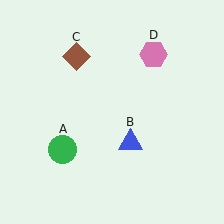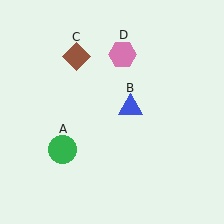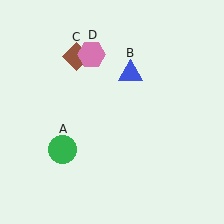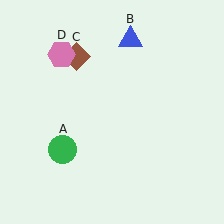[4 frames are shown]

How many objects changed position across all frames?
2 objects changed position: blue triangle (object B), pink hexagon (object D).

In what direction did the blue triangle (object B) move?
The blue triangle (object B) moved up.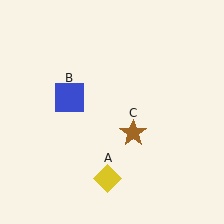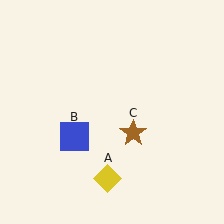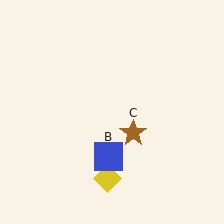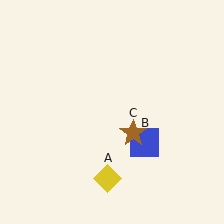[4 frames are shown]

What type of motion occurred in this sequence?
The blue square (object B) rotated counterclockwise around the center of the scene.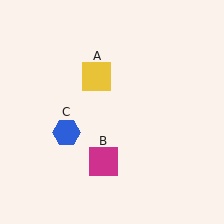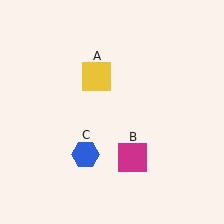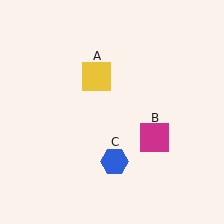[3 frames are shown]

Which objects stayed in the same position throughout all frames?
Yellow square (object A) remained stationary.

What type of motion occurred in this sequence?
The magenta square (object B), blue hexagon (object C) rotated counterclockwise around the center of the scene.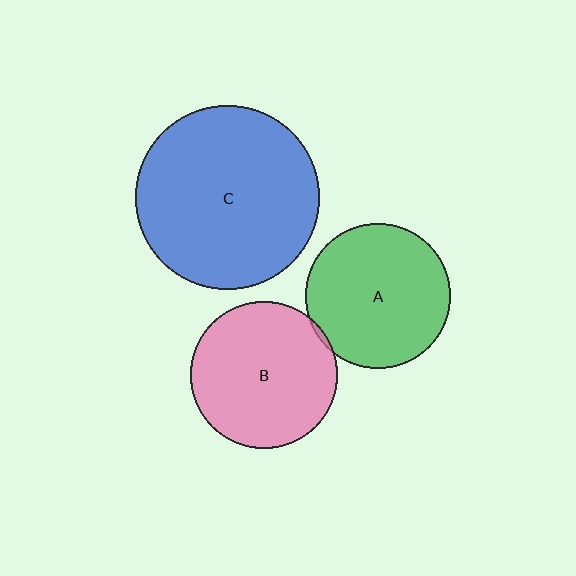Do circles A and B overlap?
Yes.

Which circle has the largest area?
Circle C (blue).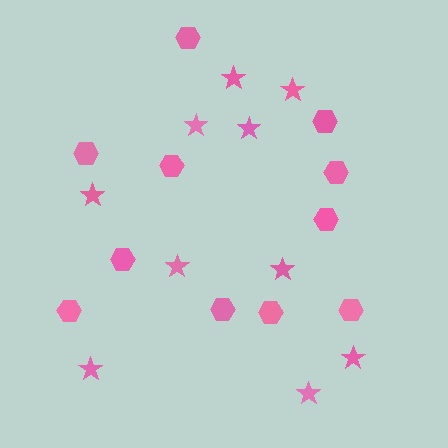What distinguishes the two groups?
There are 2 groups: one group of stars (10) and one group of hexagons (11).